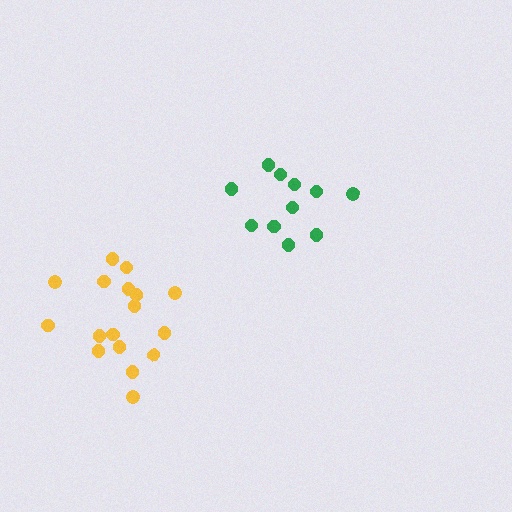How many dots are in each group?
Group 1: 17 dots, Group 2: 11 dots (28 total).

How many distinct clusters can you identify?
There are 2 distinct clusters.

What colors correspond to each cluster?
The clusters are colored: yellow, green.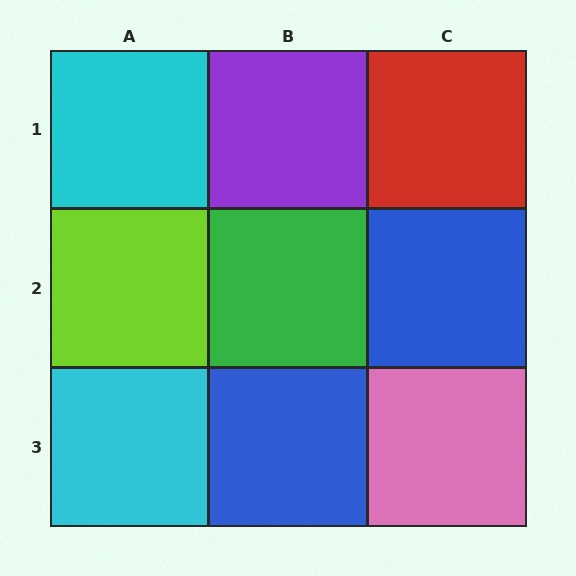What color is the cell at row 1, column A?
Cyan.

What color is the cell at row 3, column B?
Blue.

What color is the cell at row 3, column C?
Pink.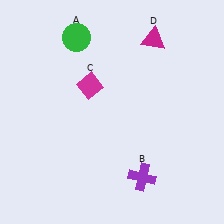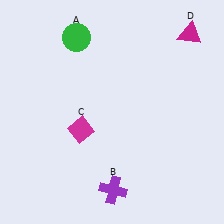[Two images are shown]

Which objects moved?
The objects that moved are: the purple cross (B), the magenta diamond (C), the magenta triangle (D).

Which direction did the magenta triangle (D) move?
The magenta triangle (D) moved right.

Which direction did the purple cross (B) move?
The purple cross (B) moved left.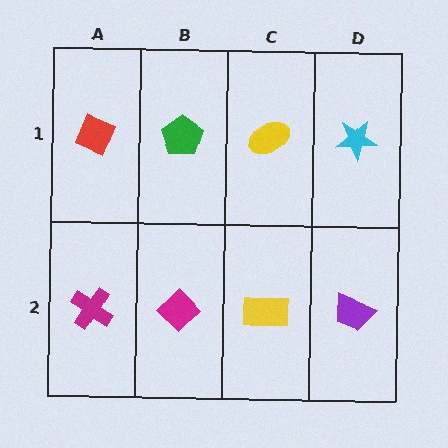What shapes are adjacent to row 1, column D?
A purple trapezoid (row 2, column D), a yellow ellipse (row 1, column C).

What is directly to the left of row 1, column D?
A yellow ellipse.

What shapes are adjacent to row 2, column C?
A yellow ellipse (row 1, column C), a magenta diamond (row 2, column B), a purple trapezoid (row 2, column D).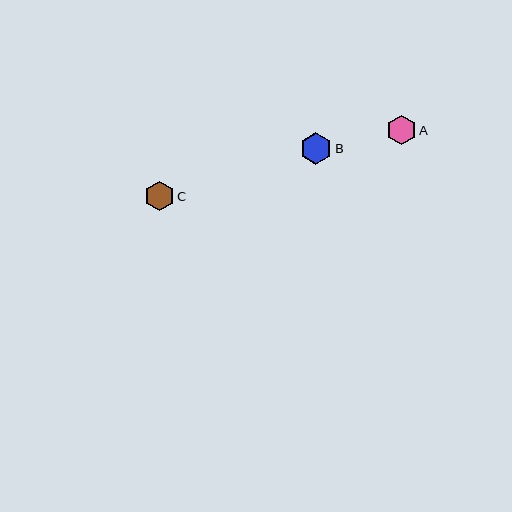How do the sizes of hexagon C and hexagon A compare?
Hexagon C and hexagon A are approximately the same size.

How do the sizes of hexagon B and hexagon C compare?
Hexagon B and hexagon C are approximately the same size.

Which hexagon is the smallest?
Hexagon A is the smallest with a size of approximately 29 pixels.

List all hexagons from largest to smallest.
From largest to smallest: B, C, A.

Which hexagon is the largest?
Hexagon B is the largest with a size of approximately 32 pixels.